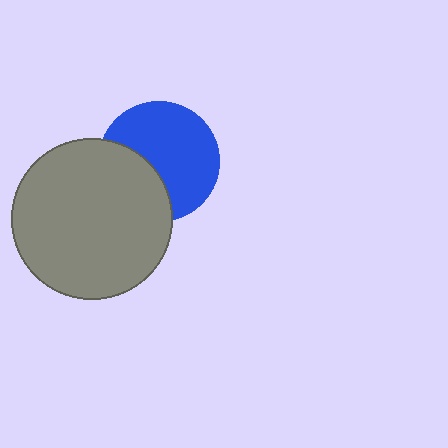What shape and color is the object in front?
The object in front is a gray circle.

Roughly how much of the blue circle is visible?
About half of it is visible (roughly 65%).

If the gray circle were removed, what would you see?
You would see the complete blue circle.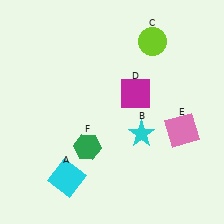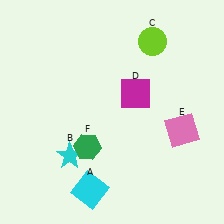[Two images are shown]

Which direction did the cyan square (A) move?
The cyan square (A) moved right.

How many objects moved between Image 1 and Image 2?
2 objects moved between the two images.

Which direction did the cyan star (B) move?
The cyan star (B) moved left.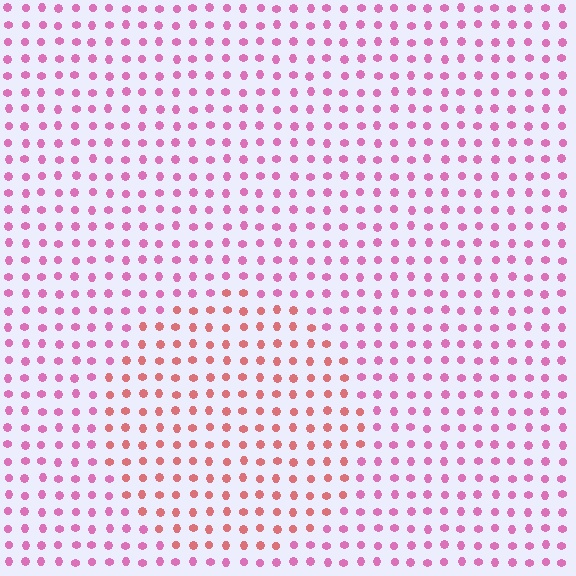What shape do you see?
I see a circle.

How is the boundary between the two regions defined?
The boundary is defined purely by a slight shift in hue (about 36 degrees). Spacing, size, and orientation are identical on both sides.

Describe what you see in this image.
The image is filled with small pink elements in a uniform arrangement. A circle-shaped region is visible where the elements are tinted to a slightly different hue, forming a subtle color boundary.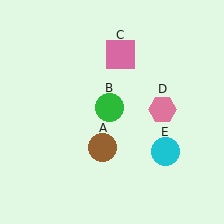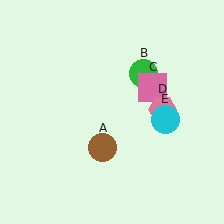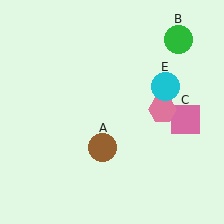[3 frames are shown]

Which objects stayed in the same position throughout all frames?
Brown circle (object A) and pink hexagon (object D) remained stationary.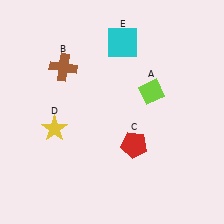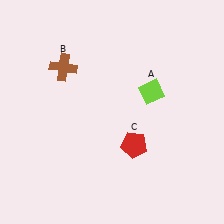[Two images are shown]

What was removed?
The cyan square (E), the yellow star (D) were removed in Image 2.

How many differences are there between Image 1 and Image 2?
There are 2 differences between the two images.